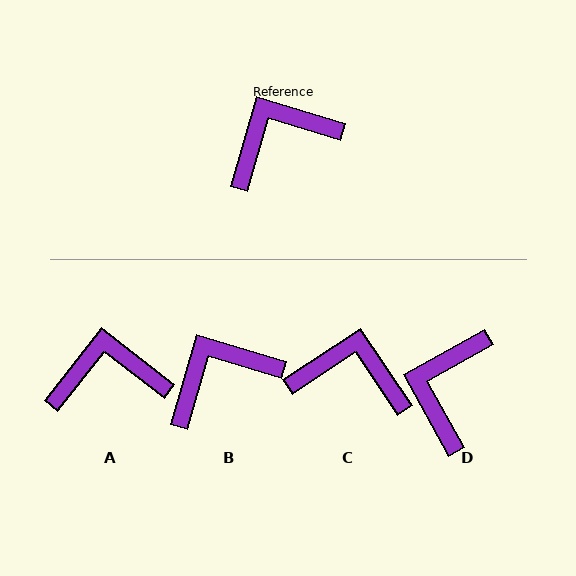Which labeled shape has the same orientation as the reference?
B.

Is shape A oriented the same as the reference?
No, it is off by about 22 degrees.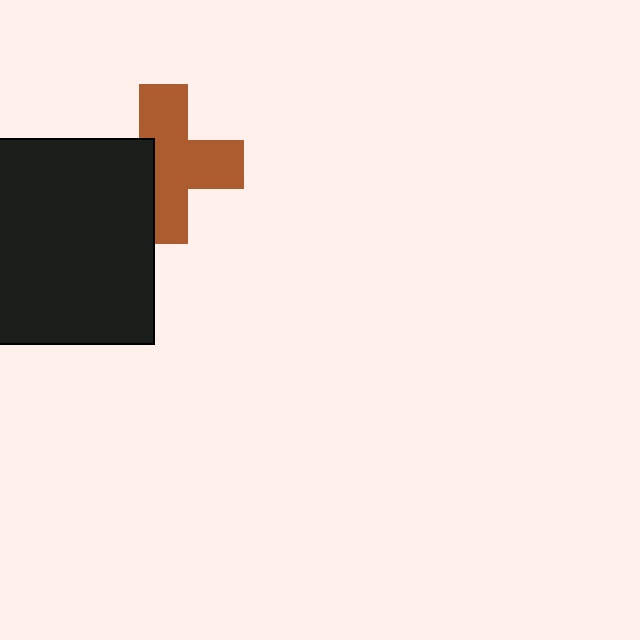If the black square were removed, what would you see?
You would see the complete brown cross.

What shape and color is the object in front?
The object in front is a black square.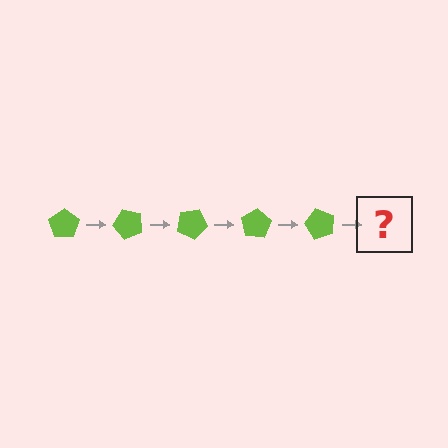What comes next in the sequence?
The next element should be a lime pentagon rotated 250 degrees.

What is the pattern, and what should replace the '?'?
The pattern is that the pentagon rotates 50 degrees each step. The '?' should be a lime pentagon rotated 250 degrees.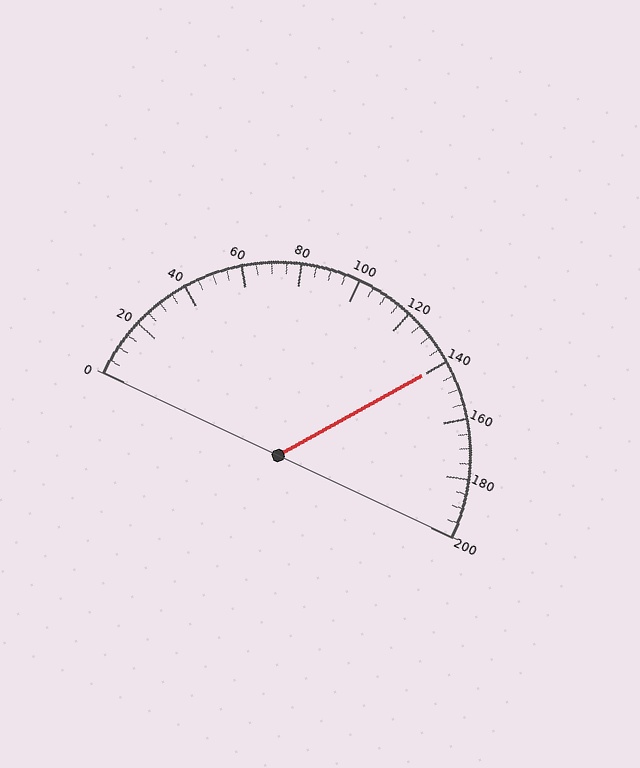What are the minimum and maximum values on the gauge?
The gauge ranges from 0 to 200.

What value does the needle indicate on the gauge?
The needle indicates approximately 140.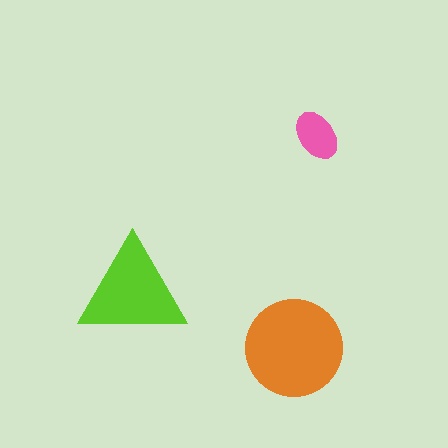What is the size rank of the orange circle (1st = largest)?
1st.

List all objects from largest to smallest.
The orange circle, the lime triangle, the pink ellipse.